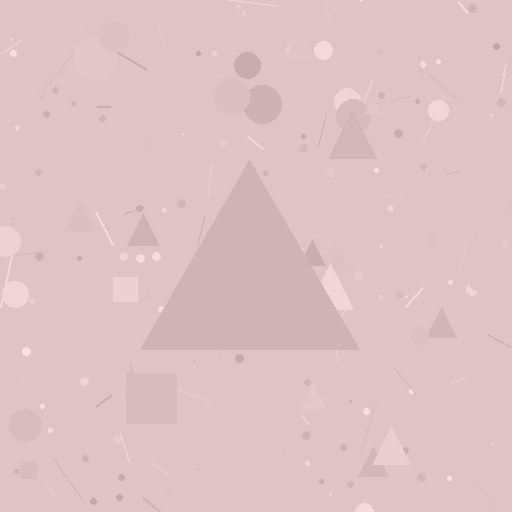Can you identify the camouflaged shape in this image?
The camouflaged shape is a triangle.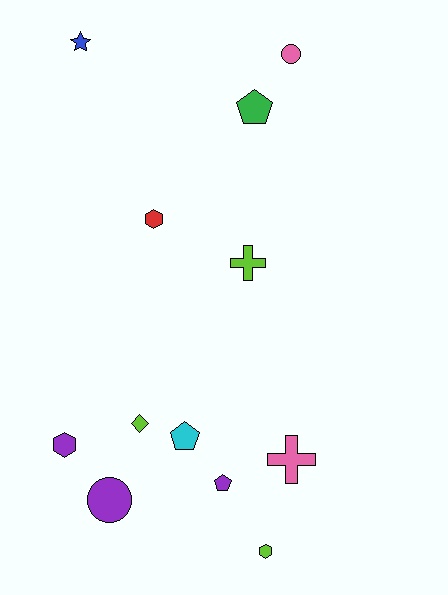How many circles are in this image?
There are 2 circles.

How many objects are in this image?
There are 12 objects.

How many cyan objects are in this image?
There is 1 cyan object.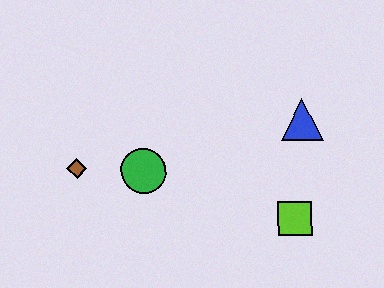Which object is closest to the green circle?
The brown diamond is closest to the green circle.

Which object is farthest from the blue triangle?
The brown diamond is farthest from the blue triangle.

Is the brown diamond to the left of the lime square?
Yes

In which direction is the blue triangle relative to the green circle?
The blue triangle is to the right of the green circle.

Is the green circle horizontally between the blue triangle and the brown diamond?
Yes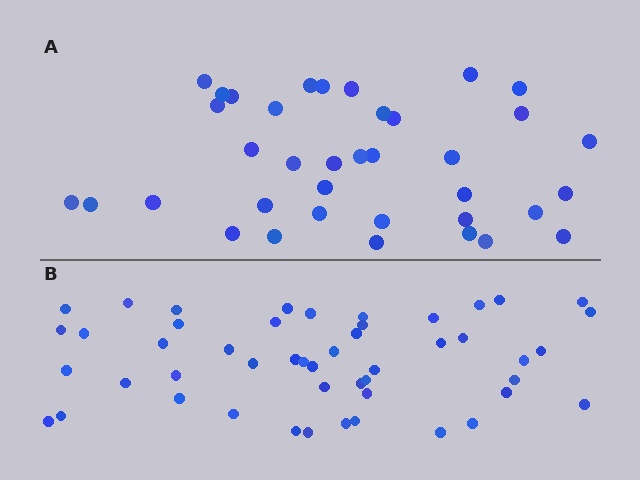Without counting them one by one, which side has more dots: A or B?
Region B (the bottom region) has more dots.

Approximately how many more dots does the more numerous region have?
Region B has roughly 12 or so more dots than region A.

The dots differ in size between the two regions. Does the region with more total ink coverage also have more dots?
No. Region A has more total ink coverage because its dots are larger, but region B actually contains more individual dots. Total area can be misleading — the number of items is what matters here.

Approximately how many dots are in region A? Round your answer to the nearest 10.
About 40 dots. (The exact count is 37, which rounds to 40.)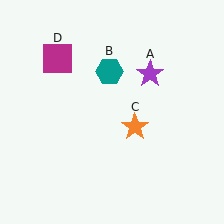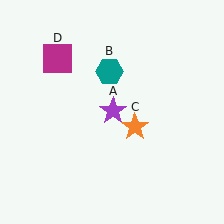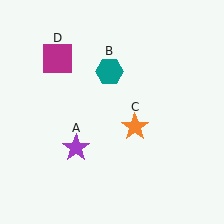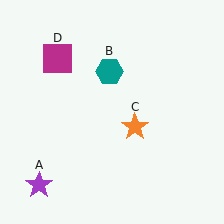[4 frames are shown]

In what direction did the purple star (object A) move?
The purple star (object A) moved down and to the left.